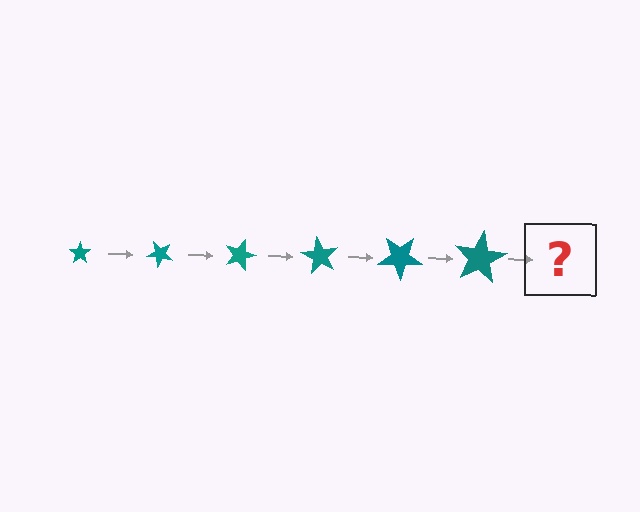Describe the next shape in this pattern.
It should be a star, larger than the previous one and rotated 270 degrees from the start.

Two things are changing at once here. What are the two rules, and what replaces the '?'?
The two rules are that the star grows larger each step and it rotates 45 degrees each step. The '?' should be a star, larger than the previous one and rotated 270 degrees from the start.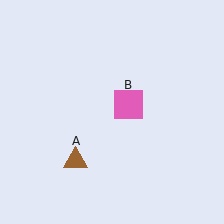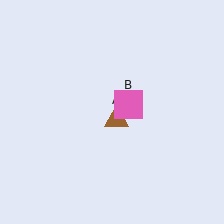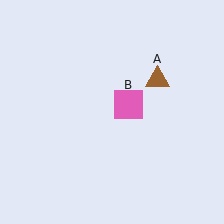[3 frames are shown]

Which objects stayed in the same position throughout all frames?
Pink square (object B) remained stationary.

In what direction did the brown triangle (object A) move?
The brown triangle (object A) moved up and to the right.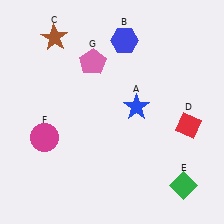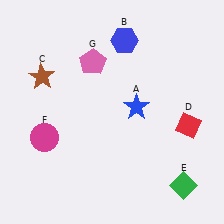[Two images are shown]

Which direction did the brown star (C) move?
The brown star (C) moved down.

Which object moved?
The brown star (C) moved down.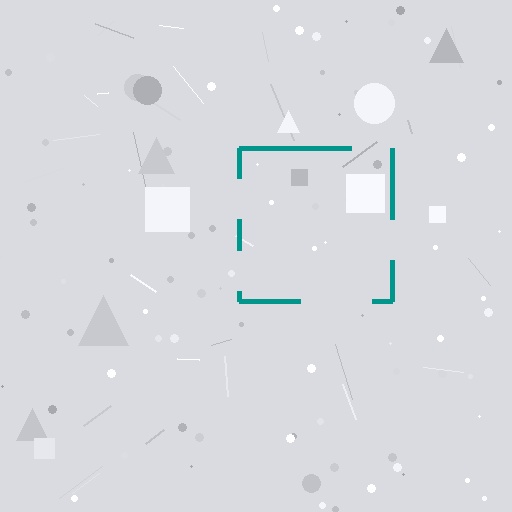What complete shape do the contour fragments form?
The contour fragments form a square.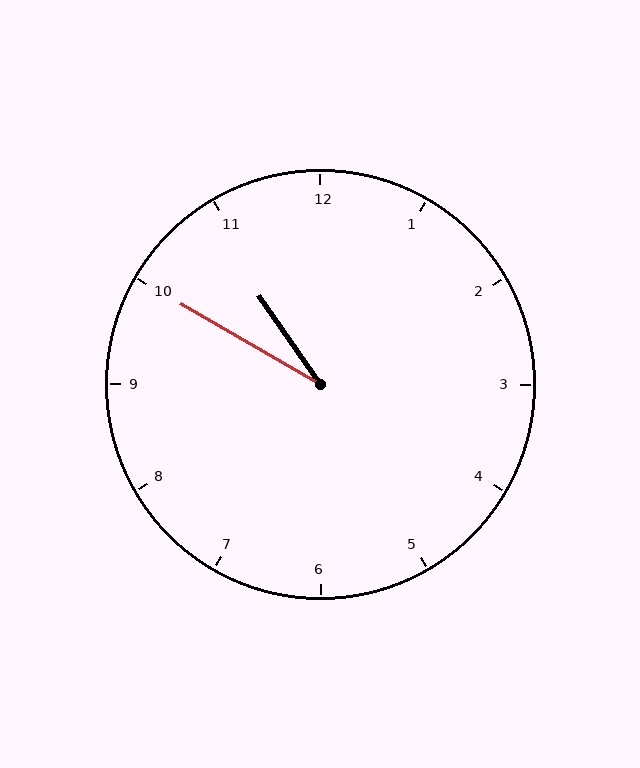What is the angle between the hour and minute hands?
Approximately 25 degrees.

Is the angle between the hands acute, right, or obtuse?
It is acute.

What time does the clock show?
10:50.